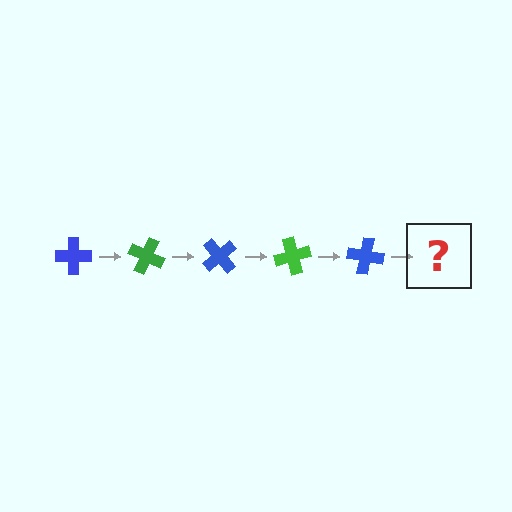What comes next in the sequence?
The next element should be a green cross, rotated 125 degrees from the start.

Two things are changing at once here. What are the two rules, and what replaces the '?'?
The two rules are that it rotates 25 degrees each step and the color cycles through blue and green. The '?' should be a green cross, rotated 125 degrees from the start.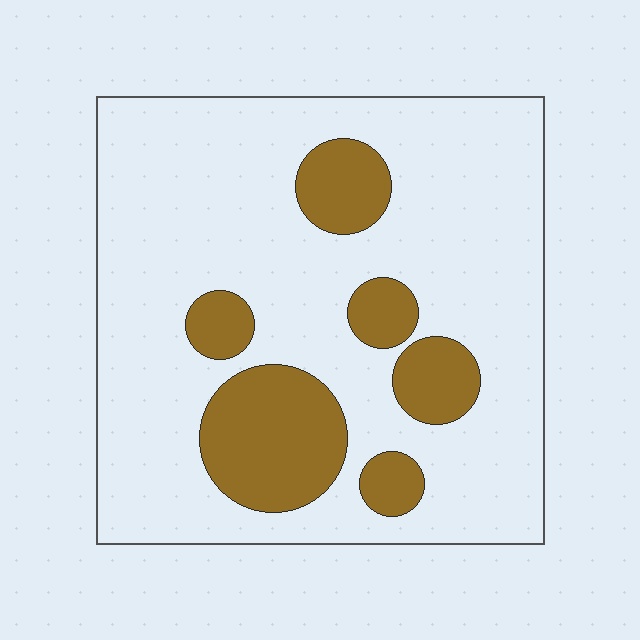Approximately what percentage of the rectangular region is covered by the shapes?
Approximately 20%.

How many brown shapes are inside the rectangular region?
6.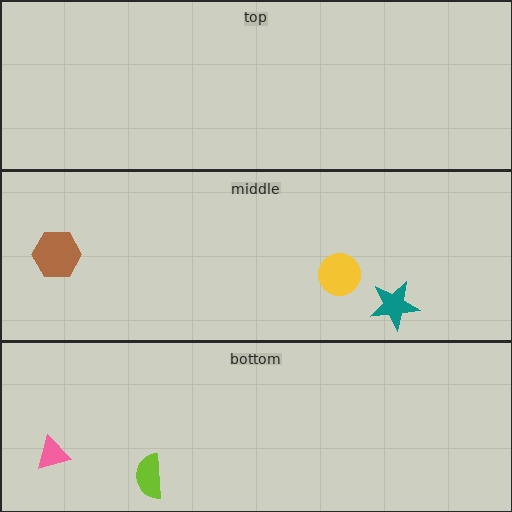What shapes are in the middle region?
The brown hexagon, the yellow circle, the teal star.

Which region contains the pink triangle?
The bottom region.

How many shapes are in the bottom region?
2.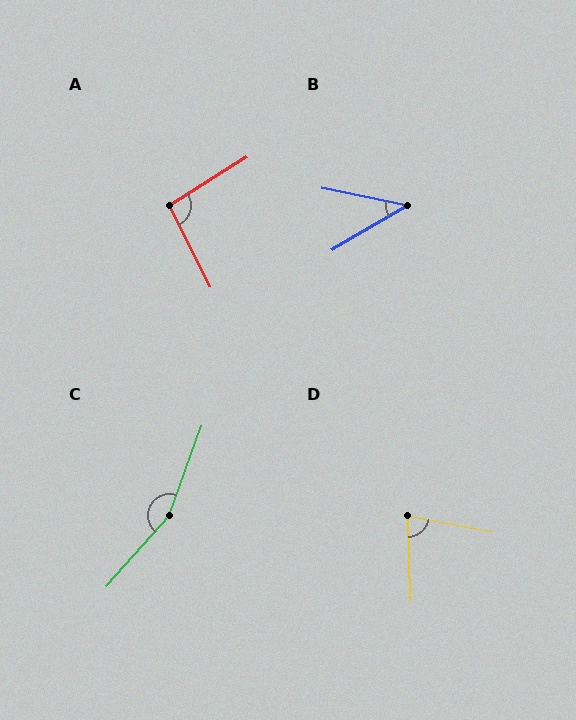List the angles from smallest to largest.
B (42°), D (78°), A (96°), C (158°).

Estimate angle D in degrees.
Approximately 78 degrees.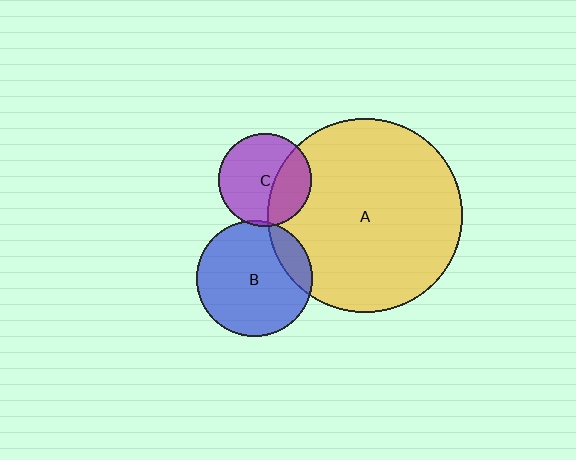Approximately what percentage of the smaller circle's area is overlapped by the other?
Approximately 35%.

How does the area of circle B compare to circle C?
Approximately 1.6 times.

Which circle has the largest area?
Circle A (yellow).